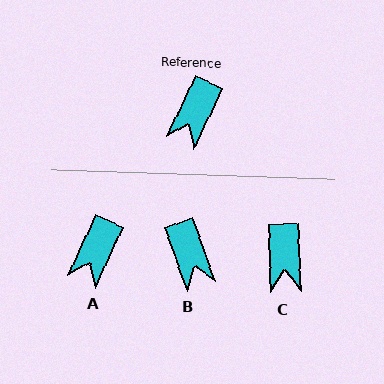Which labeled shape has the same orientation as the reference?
A.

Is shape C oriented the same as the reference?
No, it is off by about 27 degrees.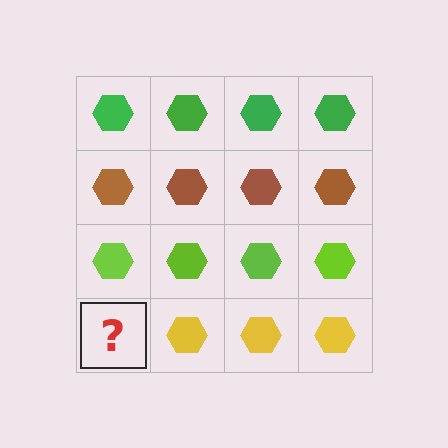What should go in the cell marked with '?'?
The missing cell should contain a yellow hexagon.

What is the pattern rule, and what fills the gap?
The rule is that each row has a consistent color. The gap should be filled with a yellow hexagon.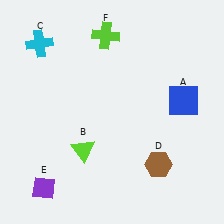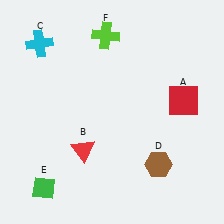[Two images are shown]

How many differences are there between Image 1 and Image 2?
There are 3 differences between the two images.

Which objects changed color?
A changed from blue to red. B changed from lime to red. E changed from purple to green.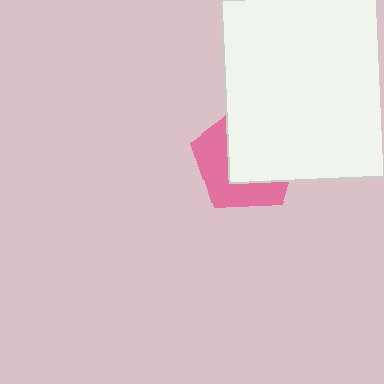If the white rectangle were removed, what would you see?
You would see the complete pink pentagon.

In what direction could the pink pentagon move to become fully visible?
The pink pentagon could move toward the lower-left. That would shift it out from behind the white rectangle entirely.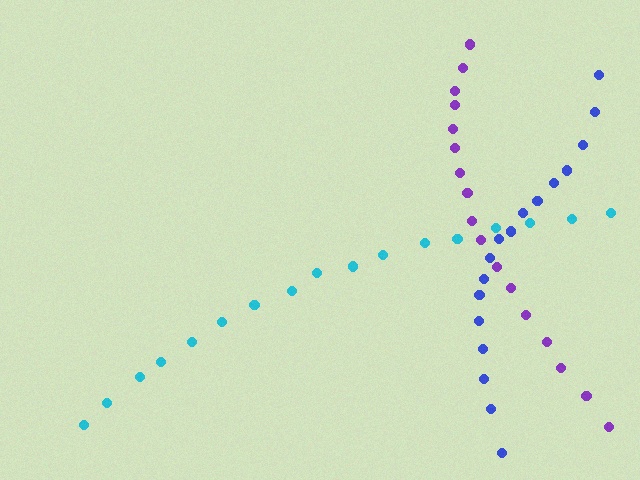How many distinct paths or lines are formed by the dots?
There are 3 distinct paths.